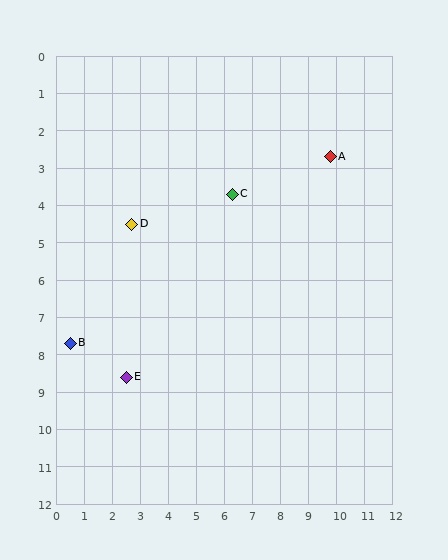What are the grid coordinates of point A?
Point A is at approximately (9.8, 2.7).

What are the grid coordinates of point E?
Point E is at approximately (2.5, 8.6).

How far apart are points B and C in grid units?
Points B and C are about 7.0 grid units apart.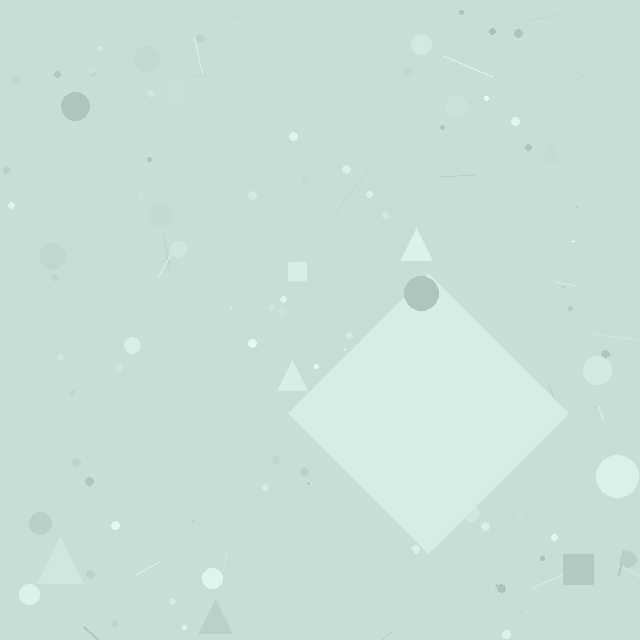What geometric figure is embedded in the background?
A diamond is embedded in the background.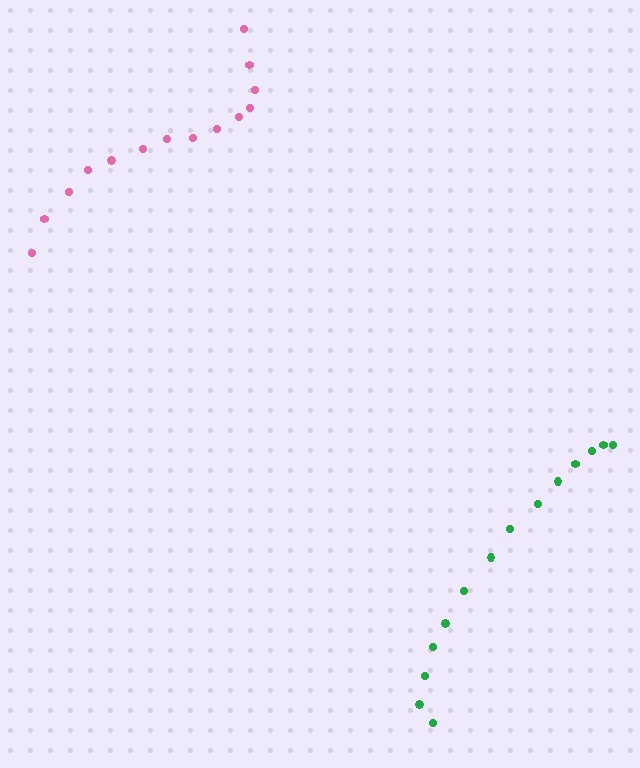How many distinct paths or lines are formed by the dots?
There are 2 distinct paths.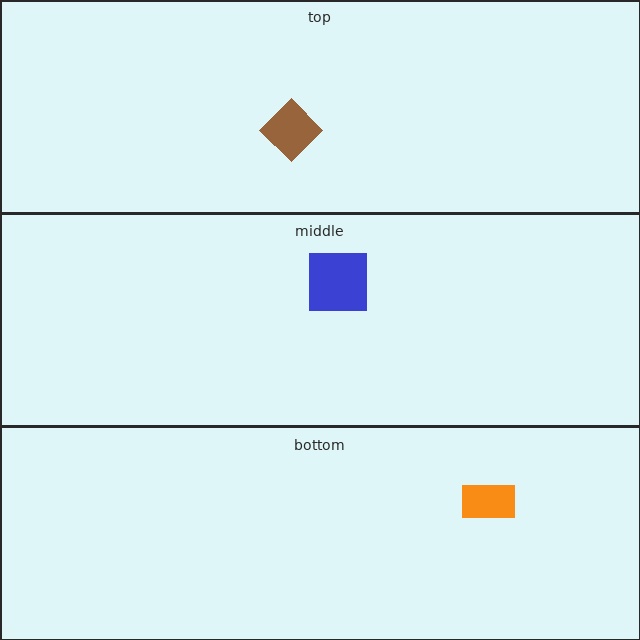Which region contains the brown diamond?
The top region.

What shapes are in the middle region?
The blue square.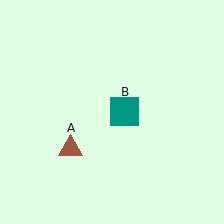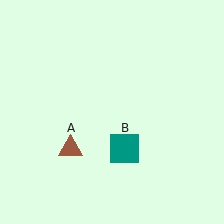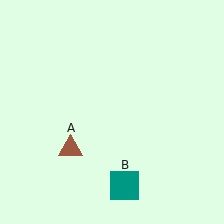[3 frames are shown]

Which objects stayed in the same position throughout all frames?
Brown triangle (object A) remained stationary.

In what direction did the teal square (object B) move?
The teal square (object B) moved down.